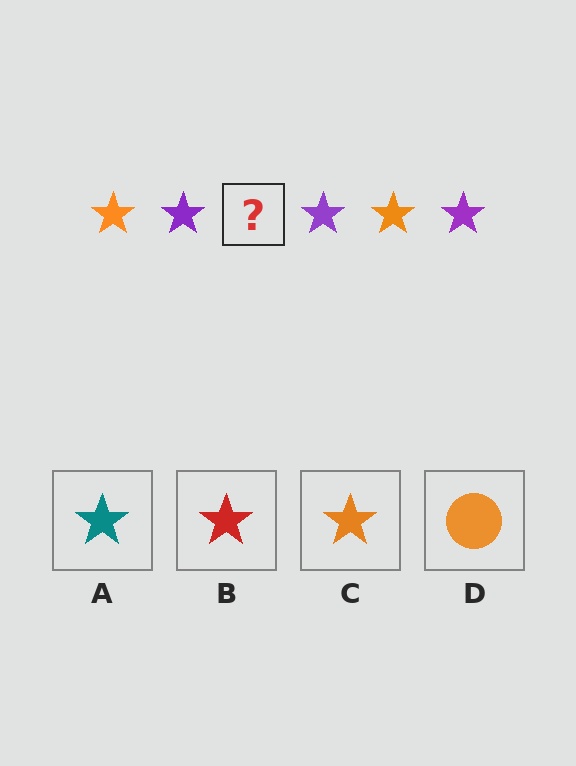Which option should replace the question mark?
Option C.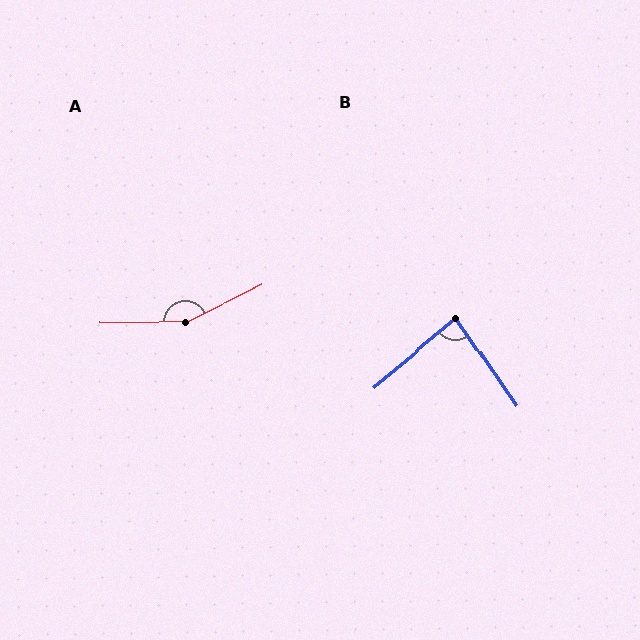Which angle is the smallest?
B, at approximately 85 degrees.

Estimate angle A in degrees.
Approximately 154 degrees.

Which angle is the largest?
A, at approximately 154 degrees.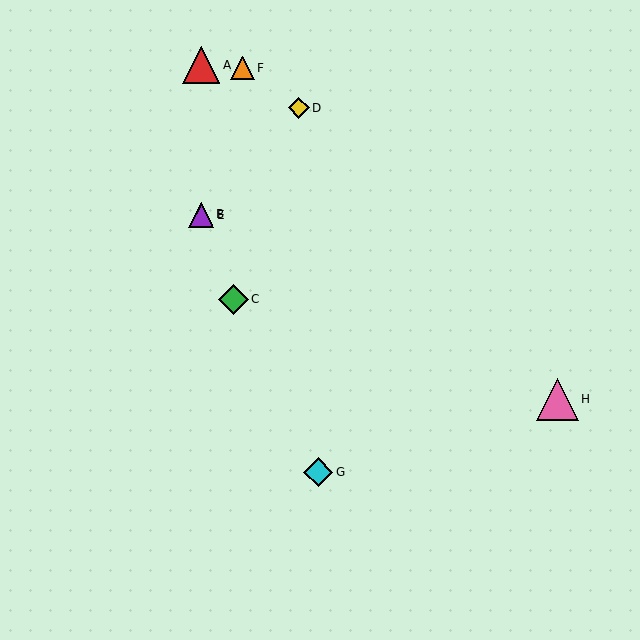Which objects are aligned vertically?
Objects A, B, E are aligned vertically.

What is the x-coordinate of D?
Object D is at x≈299.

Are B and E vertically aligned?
Yes, both are at x≈201.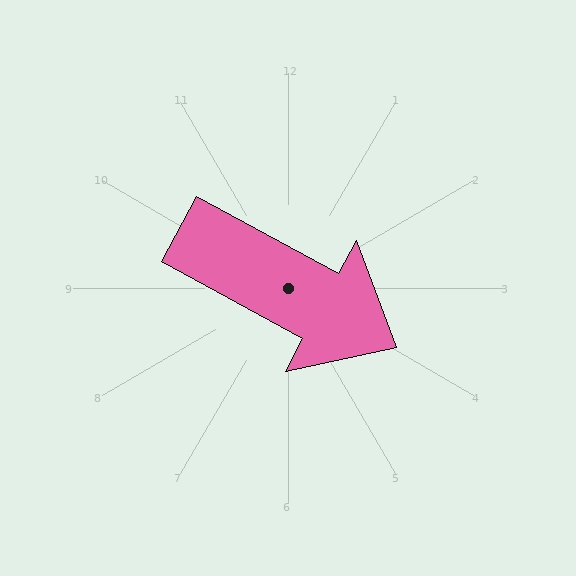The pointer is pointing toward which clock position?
Roughly 4 o'clock.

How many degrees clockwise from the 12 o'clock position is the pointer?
Approximately 119 degrees.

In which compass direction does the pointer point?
Southeast.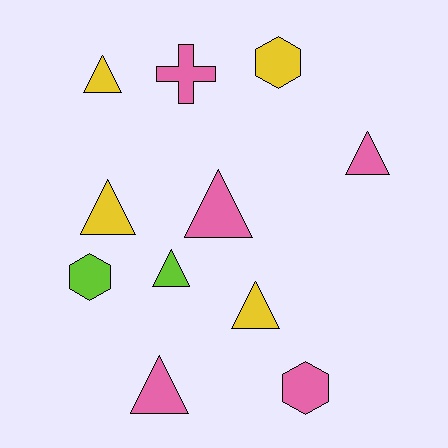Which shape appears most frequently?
Triangle, with 7 objects.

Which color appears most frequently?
Pink, with 5 objects.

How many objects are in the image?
There are 11 objects.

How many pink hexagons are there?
There is 1 pink hexagon.